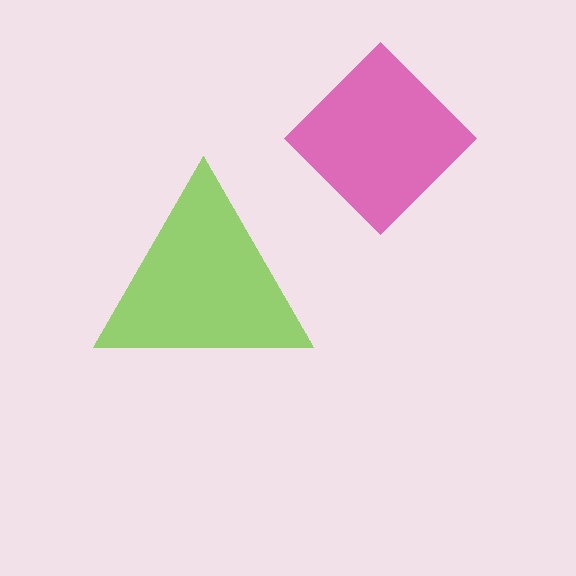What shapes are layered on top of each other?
The layered shapes are: a magenta diamond, a lime triangle.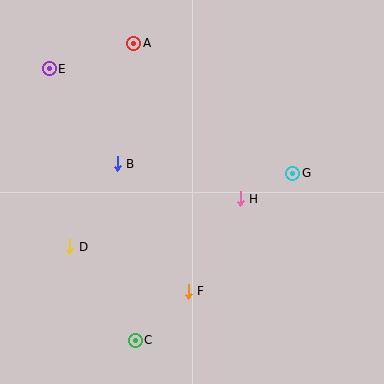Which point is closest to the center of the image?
Point H at (240, 199) is closest to the center.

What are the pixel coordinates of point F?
Point F is at (188, 291).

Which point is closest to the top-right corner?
Point G is closest to the top-right corner.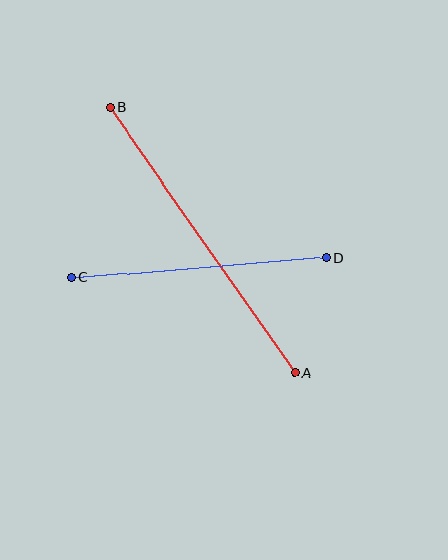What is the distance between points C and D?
The distance is approximately 256 pixels.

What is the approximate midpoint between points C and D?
The midpoint is at approximately (199, 267) pixels.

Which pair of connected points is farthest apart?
Points A and B are farthest apart.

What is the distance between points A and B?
The distance is approximately 323 pixels.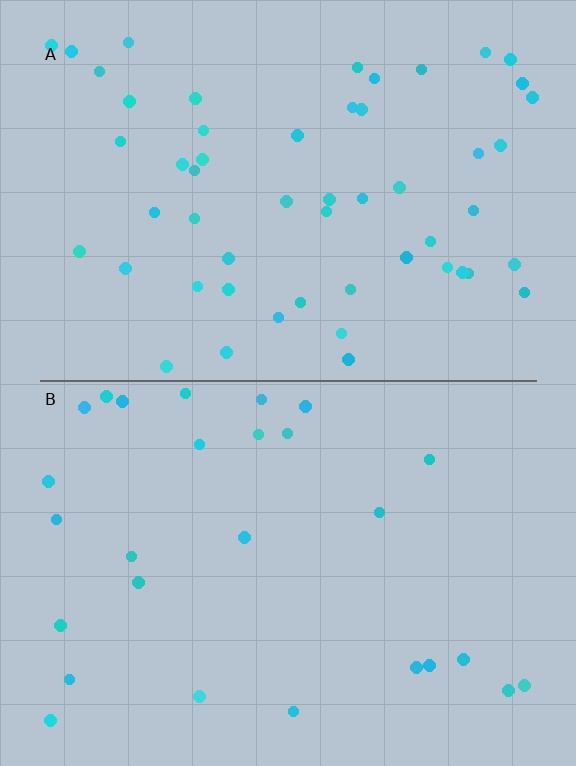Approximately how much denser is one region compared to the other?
Approximately 2.0× — region A over region B.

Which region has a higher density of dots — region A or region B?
A (the top).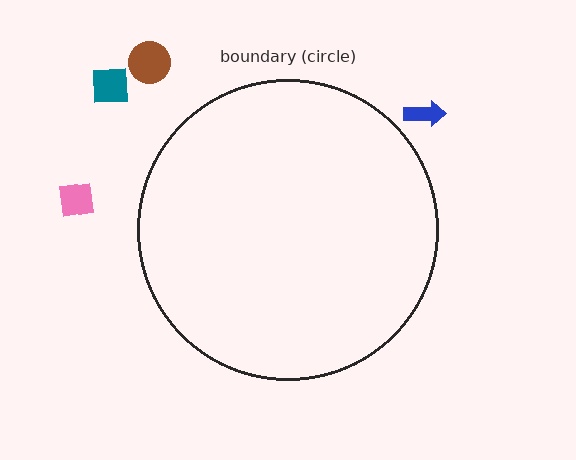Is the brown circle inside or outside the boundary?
Outside.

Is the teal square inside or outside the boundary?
Outside.